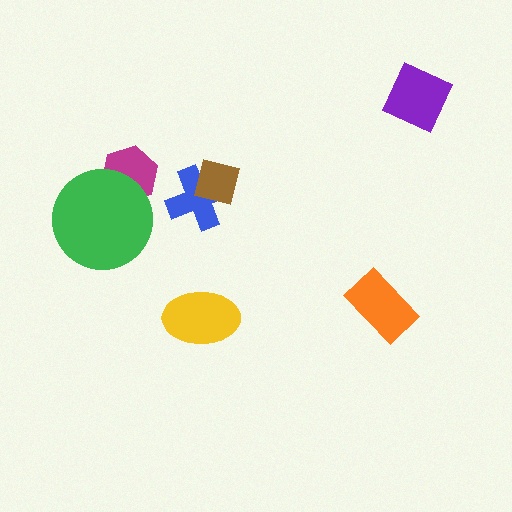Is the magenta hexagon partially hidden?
Yes, it is partially covered by another shape.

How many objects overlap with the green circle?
1 object overlaps with the green circle.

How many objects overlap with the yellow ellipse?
0 objects overlap with the yellow ellipse.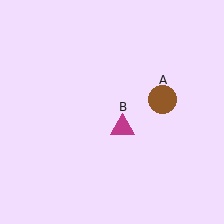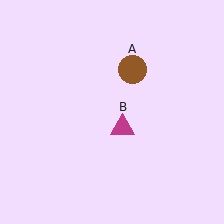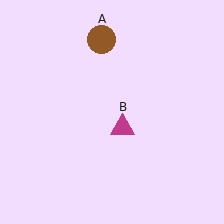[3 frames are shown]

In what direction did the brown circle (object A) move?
The brown circle (object A) moved up and to the left.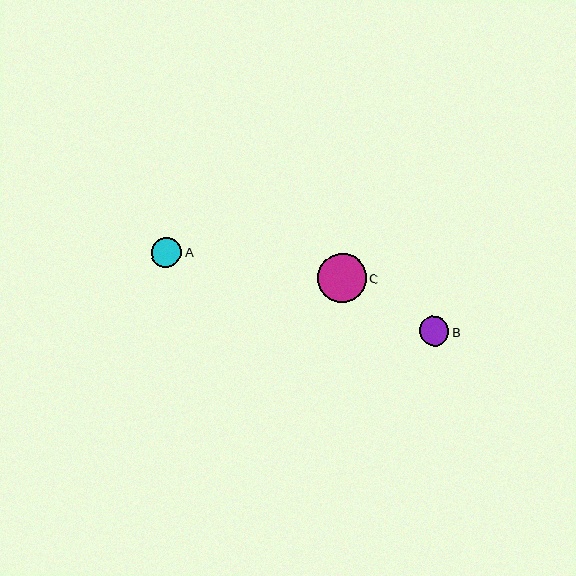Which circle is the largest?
Circle C is the largest with a size of approximately 49 pixels.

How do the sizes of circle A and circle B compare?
Circle A and circle B are approximately the same size.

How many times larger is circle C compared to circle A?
Circle C is approximately 1.6 times the size of circle A.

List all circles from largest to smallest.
From largest to smallest: C, A, B.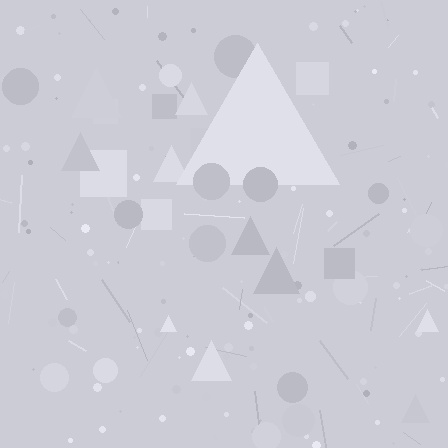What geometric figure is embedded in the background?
A triangle is embedded in the background.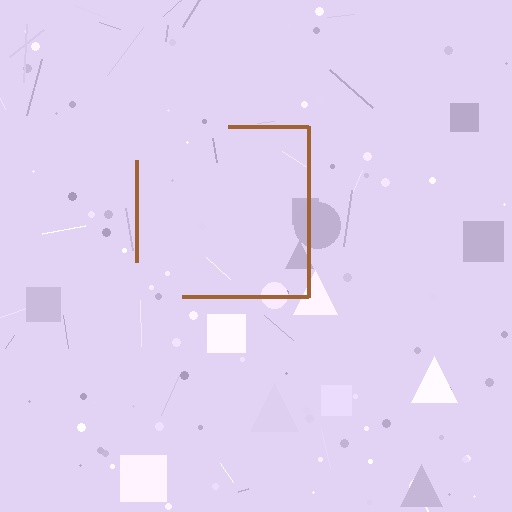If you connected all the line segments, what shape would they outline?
They would outline a square.